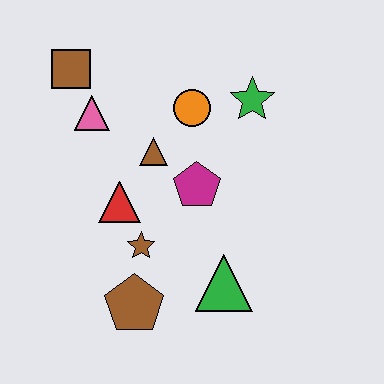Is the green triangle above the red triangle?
No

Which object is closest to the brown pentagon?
The brown star is closest to the brown pentagon.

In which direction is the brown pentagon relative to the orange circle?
The brown pentagon is below the orange circle.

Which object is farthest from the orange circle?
The brown pentagon is farthest from the orange circle.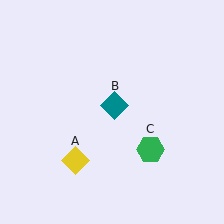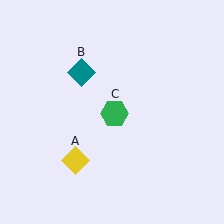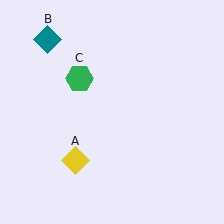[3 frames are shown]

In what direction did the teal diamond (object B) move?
The teal diamond (object B) moved up and to the left.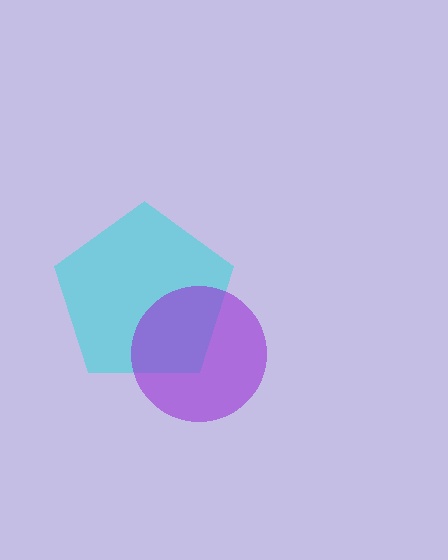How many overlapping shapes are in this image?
There are 2 overlapping shapes in the image.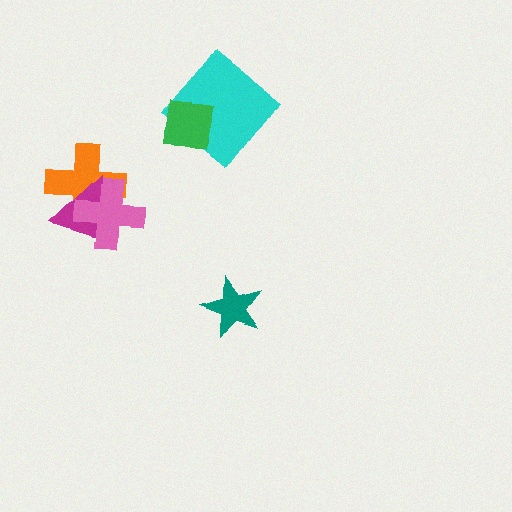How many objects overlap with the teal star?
0 objects overlap with the teal star.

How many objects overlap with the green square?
1 object overlaps with the green square.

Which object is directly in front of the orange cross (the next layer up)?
The magenta triangle is directly in front of the orange cross.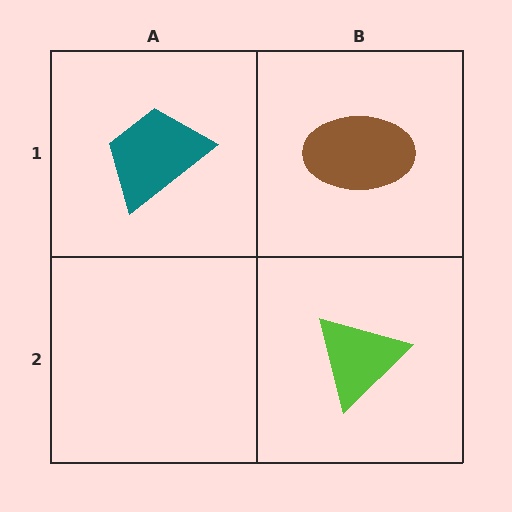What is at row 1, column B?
A brown ellipse.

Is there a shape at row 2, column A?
No, that cell is empty.